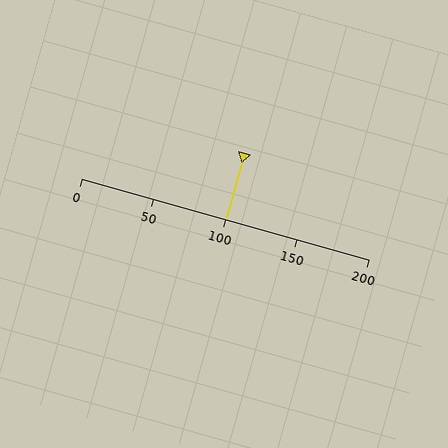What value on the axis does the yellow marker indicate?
The marker indicates approximately 100.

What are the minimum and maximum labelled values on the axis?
The axis runs from 0 to 200.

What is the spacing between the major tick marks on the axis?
The major ticks are spaced 50 apart.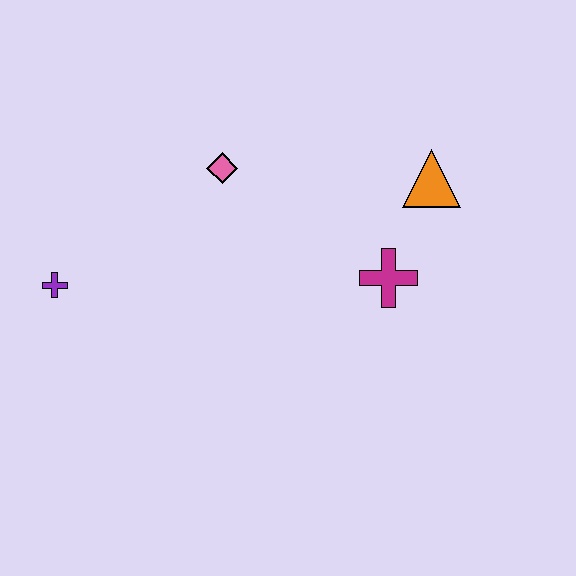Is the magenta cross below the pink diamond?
Yes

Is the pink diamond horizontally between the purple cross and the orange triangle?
Yes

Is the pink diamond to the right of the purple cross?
Yes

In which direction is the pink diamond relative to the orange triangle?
The pink diamond is to the left of the orange triangle.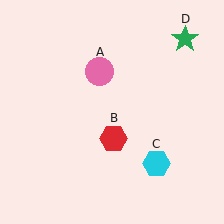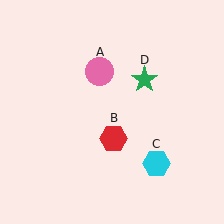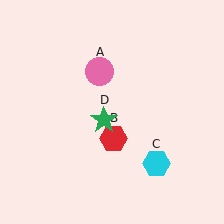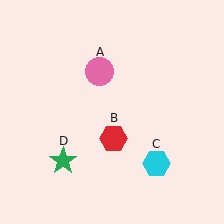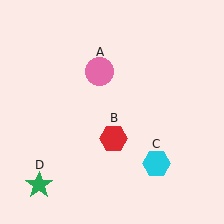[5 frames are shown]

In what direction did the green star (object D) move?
The green star (object D) moved down and to the left.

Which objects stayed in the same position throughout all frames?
Pink circle (object A) and red hexagon (object B) and cyan hexagon (object C) remained stationary.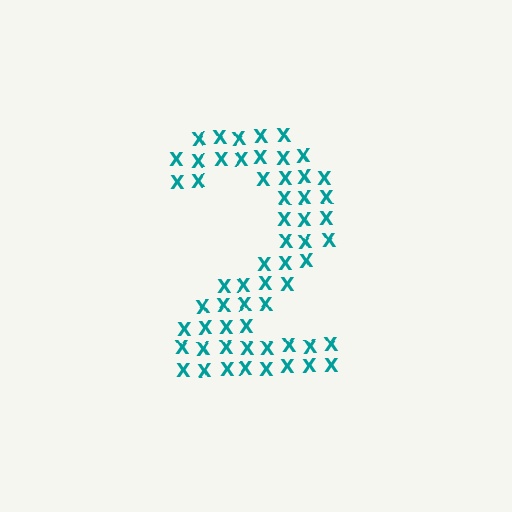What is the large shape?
The large shape is the digit 2.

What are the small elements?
The small elements are letter X's.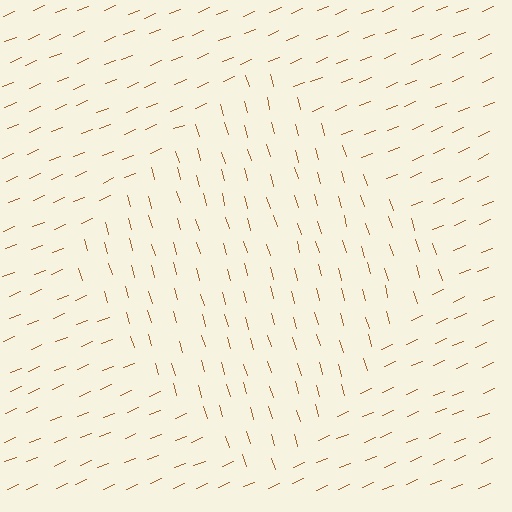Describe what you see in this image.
The image is filled with small brown line segments. A diamond region in the image has lines oriented differently from the surrounding lines, creating a visible texture boundary.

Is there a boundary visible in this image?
Yes, there is a texture boundary formed by a change in line orientation.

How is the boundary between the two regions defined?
The boundary is defined purely by a change in line orientation (approximately 84 degrees difference). All lines are the same color and thickness.